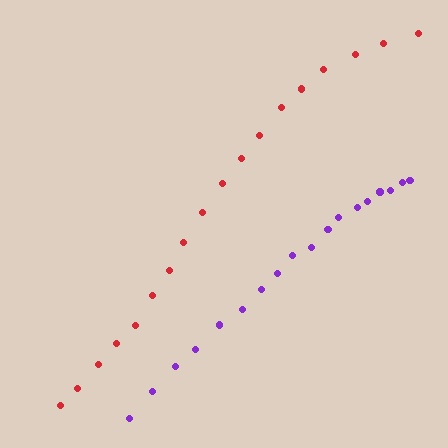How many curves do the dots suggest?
There are 2 distinct paths.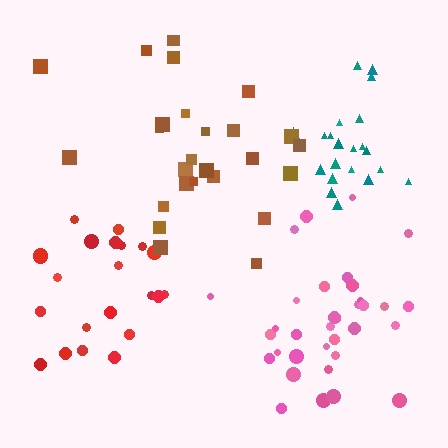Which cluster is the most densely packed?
Pink.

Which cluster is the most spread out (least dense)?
Red.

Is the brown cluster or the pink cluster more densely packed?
Pink.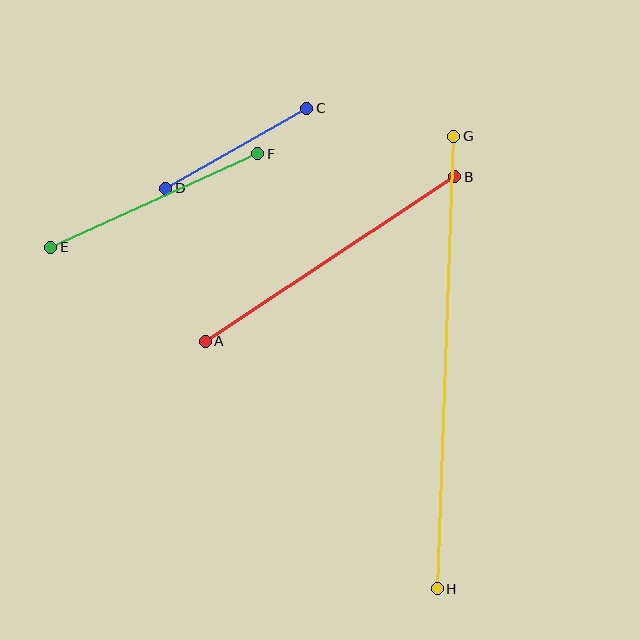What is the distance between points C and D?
The distance is approximately 162 pixels.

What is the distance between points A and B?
The distance is approximately 299 pixels.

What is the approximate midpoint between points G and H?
The midpoint is at approximately (445, 363) pixels.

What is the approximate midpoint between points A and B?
The midpoint is at approximately (330, 259) pixels.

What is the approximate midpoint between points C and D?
The midpoint is at approximately (236, 148) pixels.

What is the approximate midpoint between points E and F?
The midpoint is at approximately (154, 201) pixels.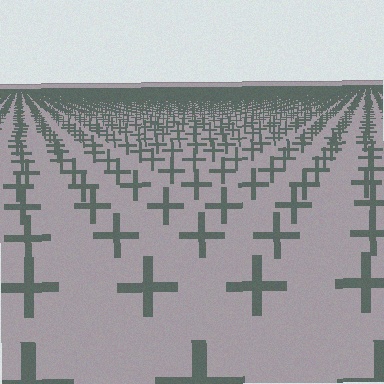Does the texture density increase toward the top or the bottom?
Density increases toward the top.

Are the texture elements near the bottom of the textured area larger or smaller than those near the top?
Larger. Near the bottom, elements are closer to the viewer and appear at a bigger on-screen size.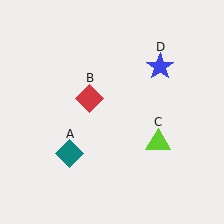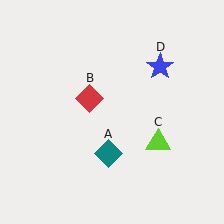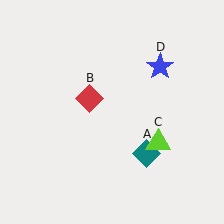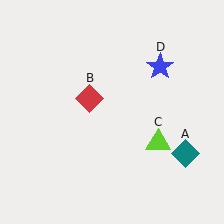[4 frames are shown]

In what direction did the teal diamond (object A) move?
The teal diamond (object A) moved right.